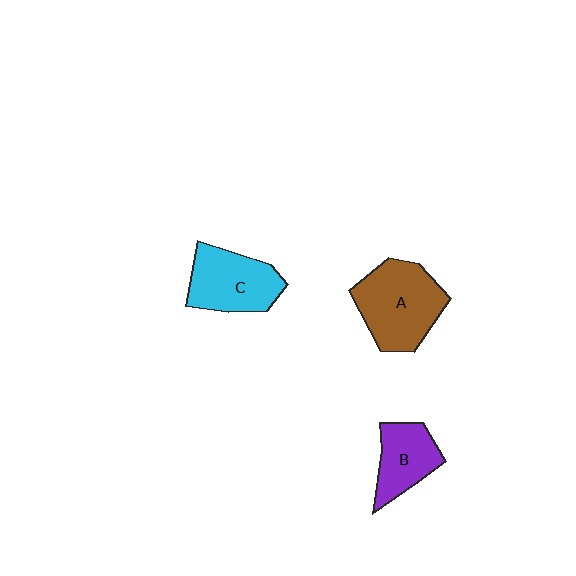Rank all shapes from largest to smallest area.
From largest to smallest: A (brown), C (cyan), B (purple).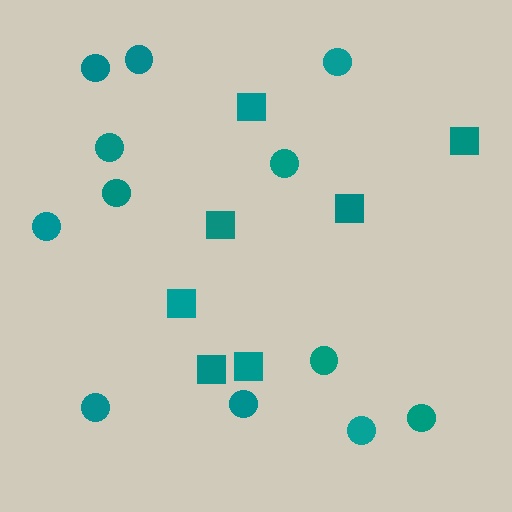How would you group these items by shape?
There are 2 groups: one group of squares (7) and one group of circles (12).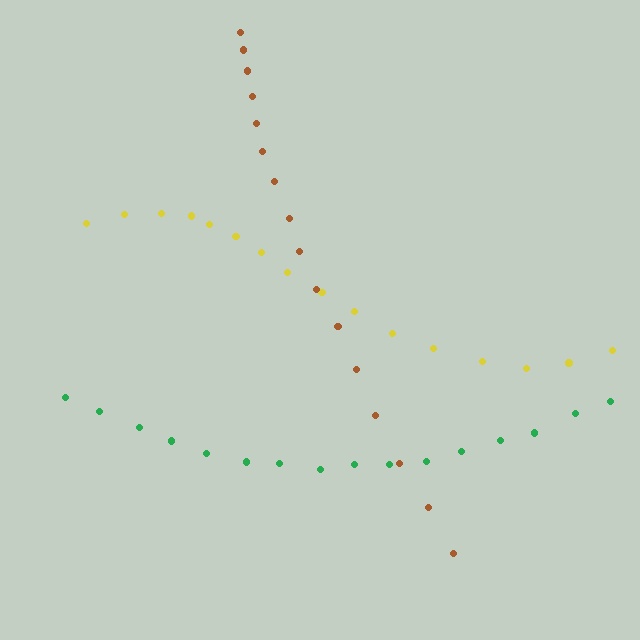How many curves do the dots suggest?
There are 3 distinct paths.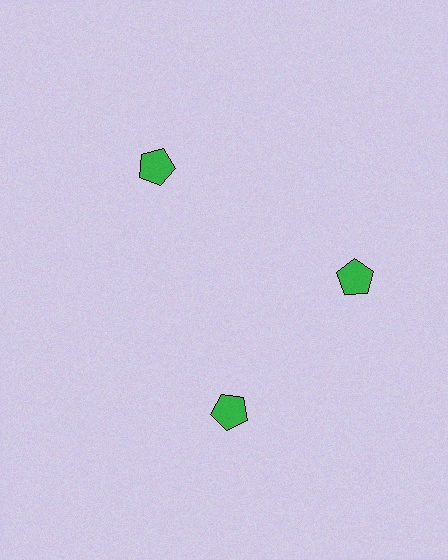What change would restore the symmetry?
The symmetry would be restored by rotating it back into even spacing with its neighbors so that all 3 pentagons sit at equal angles and equal distance from the center.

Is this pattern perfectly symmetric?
No. The 3 green pentagons are arranged in a ring, but one element near the 7 o'clock position is rotated out of alignment along the ring, breaking the 3-fold rotational symmetry.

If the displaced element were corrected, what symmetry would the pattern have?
It would have 3-fold rotational symmetry — the pattern would map onto itself every 120 degrees.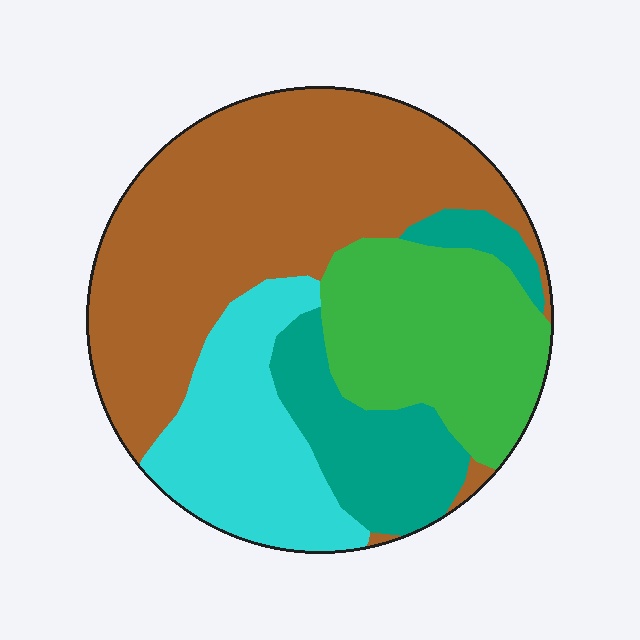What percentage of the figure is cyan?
Cyan covers roughly 20% of the figure.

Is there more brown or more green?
Brown.